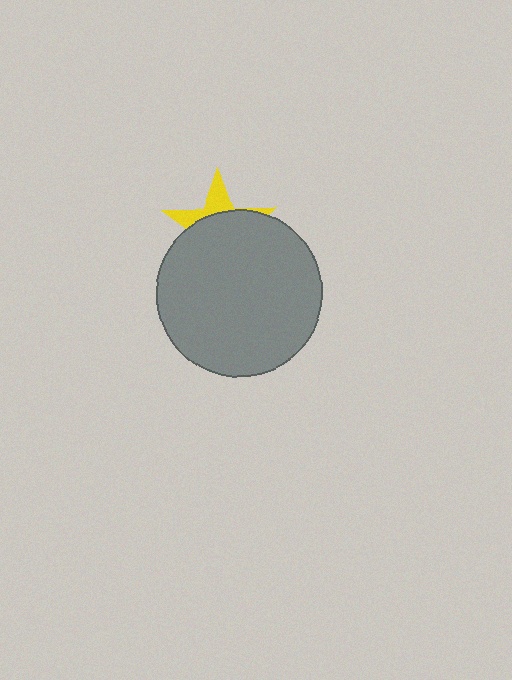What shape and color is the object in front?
The object in front is a gray circle.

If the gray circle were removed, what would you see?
You would see the complete yellow star.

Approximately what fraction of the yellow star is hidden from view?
Roughly 68% of the yellow star is hidden behind the gray circle.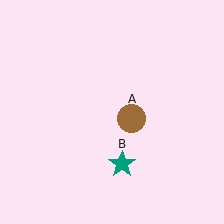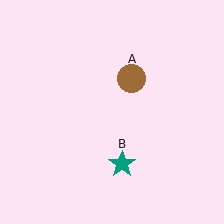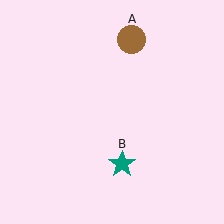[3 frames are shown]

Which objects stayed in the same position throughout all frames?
Teal star (object B) remained stationary.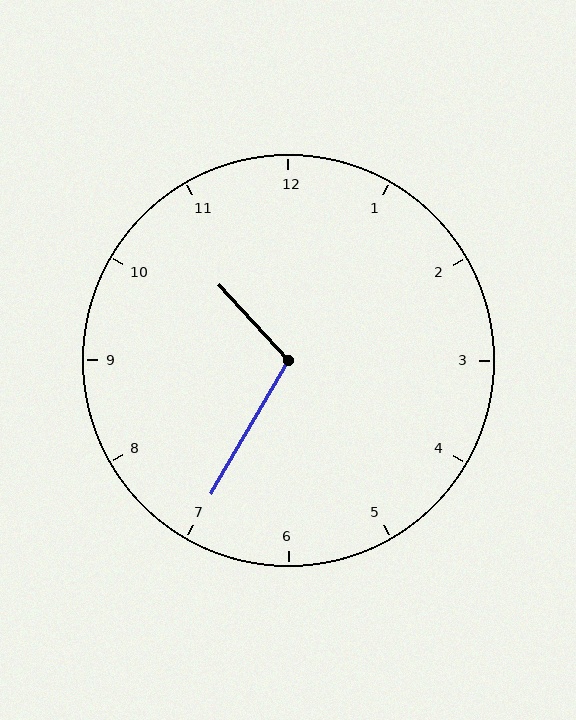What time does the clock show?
10:35.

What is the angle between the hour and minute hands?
Approximately 108 degrees.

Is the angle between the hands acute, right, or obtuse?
It is obtuse.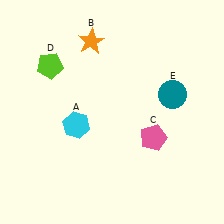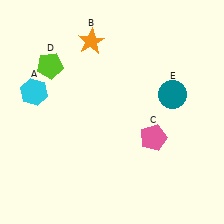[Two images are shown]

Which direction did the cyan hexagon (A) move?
The cyan hexagon (A) moved left.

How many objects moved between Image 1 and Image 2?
1 object moved between the two images.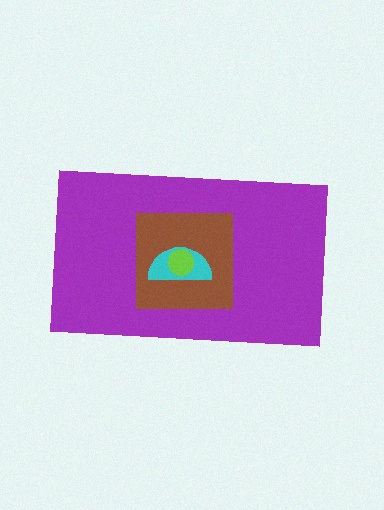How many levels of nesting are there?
4.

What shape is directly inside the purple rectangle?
The brown square.